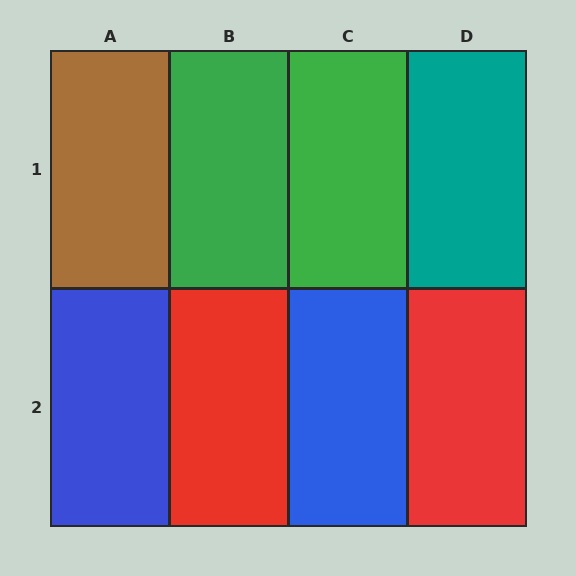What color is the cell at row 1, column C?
Green.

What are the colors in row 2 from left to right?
Blue, red, blue, red.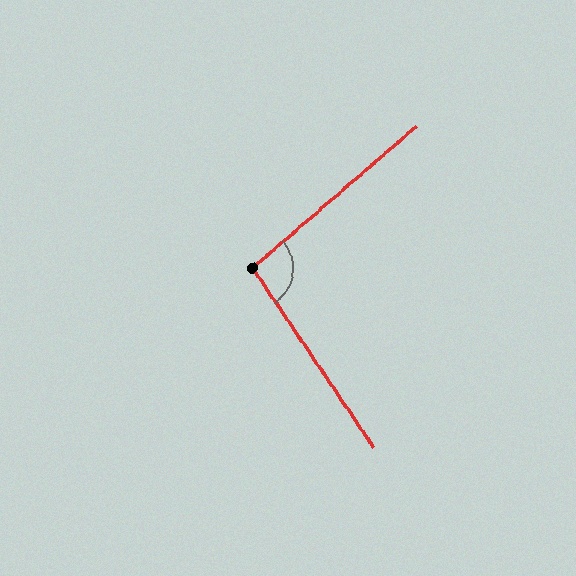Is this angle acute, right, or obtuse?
It is obtuse.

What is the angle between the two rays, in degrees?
Approximately 97 degrees.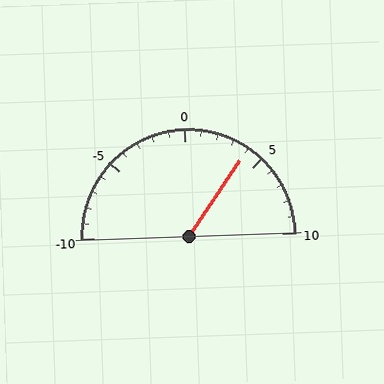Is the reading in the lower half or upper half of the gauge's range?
The reading is in the upper half of the range (-10 to 10).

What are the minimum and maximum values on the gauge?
The gauge ranges from -10 to 10.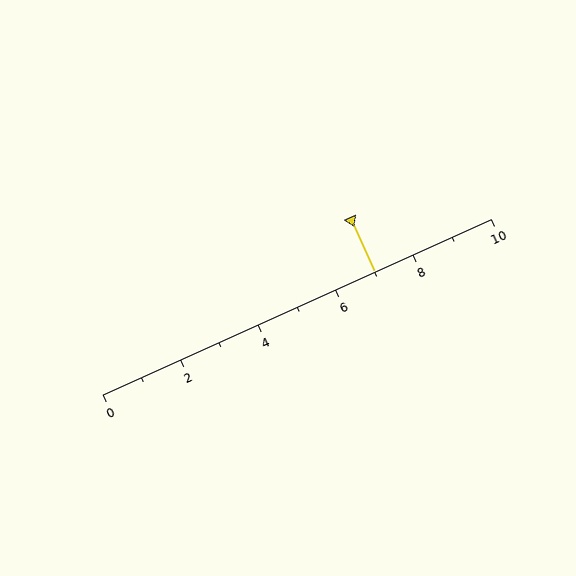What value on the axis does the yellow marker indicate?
The marker indicates approximately 7.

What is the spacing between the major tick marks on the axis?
The major ticks are spaced 2 apart.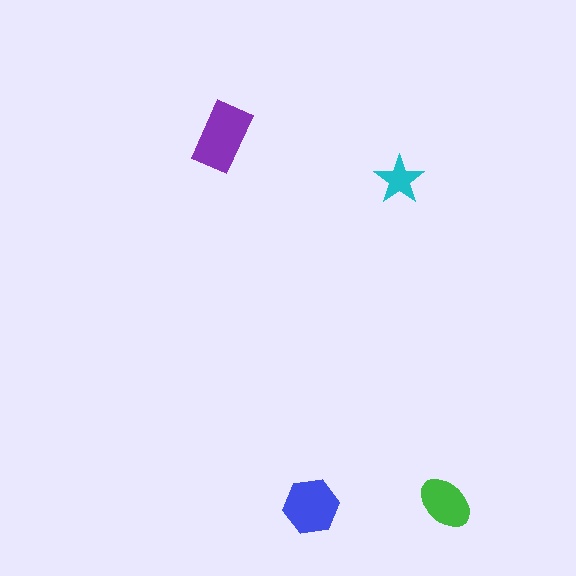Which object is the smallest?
The cyan star.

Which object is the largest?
The purple rectangle.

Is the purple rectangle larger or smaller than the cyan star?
Larger.